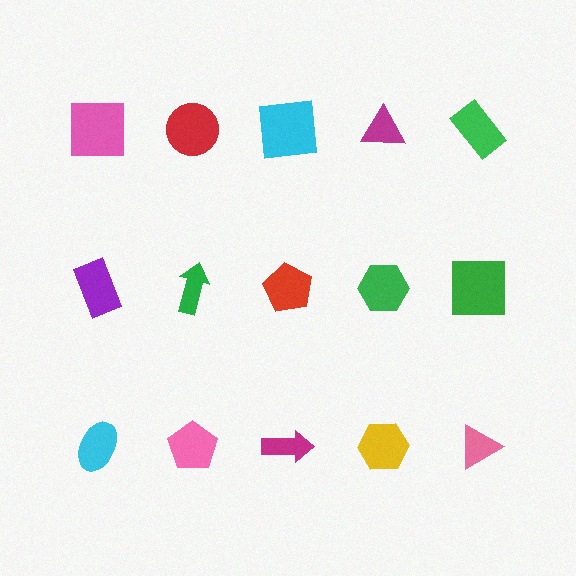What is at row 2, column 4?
A green hexagon.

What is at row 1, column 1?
A pink square.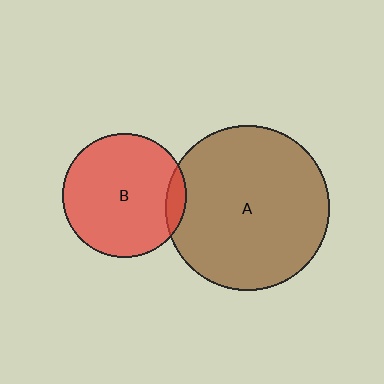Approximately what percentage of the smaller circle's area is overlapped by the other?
Approximately 10%.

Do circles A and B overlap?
Yes.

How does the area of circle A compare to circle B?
Approximately 1.8 times.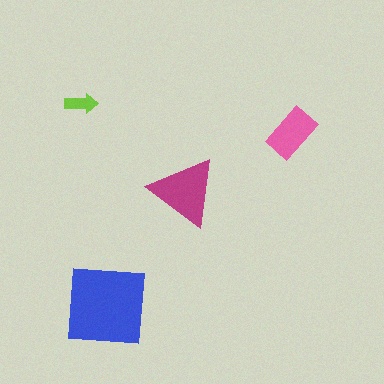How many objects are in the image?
There are 4 objects in the image.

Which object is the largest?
The blue square.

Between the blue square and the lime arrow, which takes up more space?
The blue square.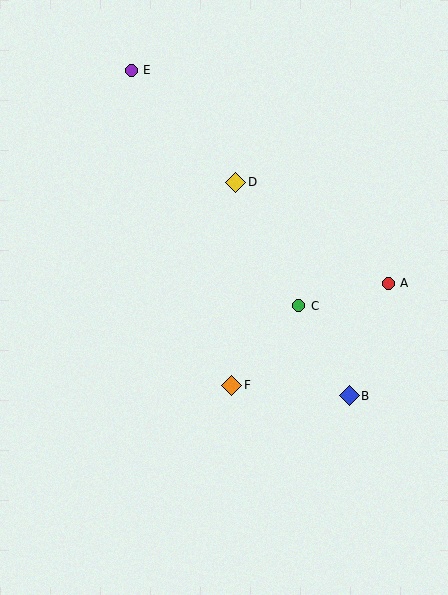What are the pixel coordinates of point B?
Point B is at (349, 396).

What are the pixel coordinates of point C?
Point C is at (299, 306).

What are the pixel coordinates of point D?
Point D is at (236, 182).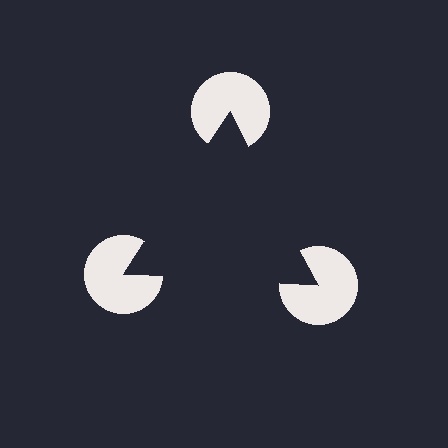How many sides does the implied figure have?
3 sides.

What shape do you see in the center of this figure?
An illusory triangle — its edges are inferred from the aligned wedge cuts in the pac-man discs, not physically drawn.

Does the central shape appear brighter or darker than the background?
It typically appears slightly darker than the background, even though no actual brightness change is drawn.